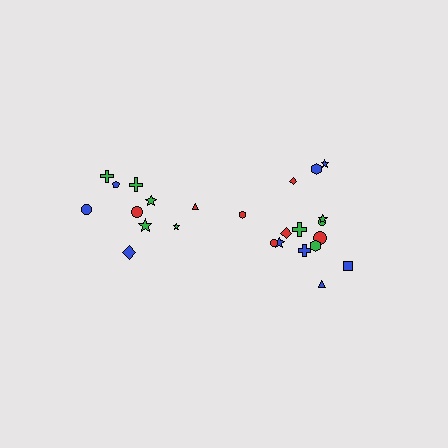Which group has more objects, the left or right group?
The right group.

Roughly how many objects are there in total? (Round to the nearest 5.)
Roughly 25 objects in total.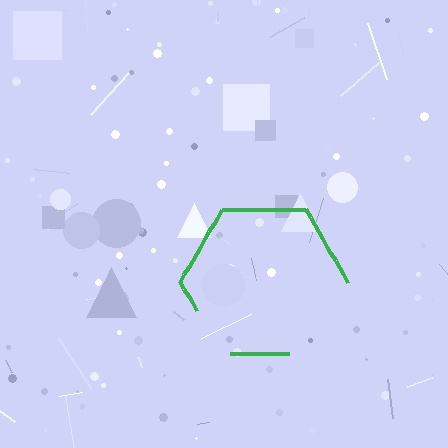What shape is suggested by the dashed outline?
The dashed outline suggests a hexagon.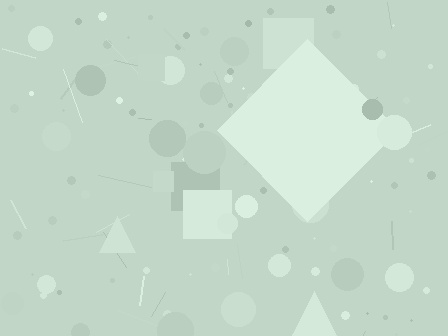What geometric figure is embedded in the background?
A diamond is embedded in the background.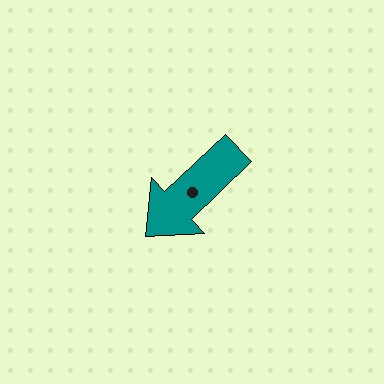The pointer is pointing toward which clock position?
Roughly 8 o'clock.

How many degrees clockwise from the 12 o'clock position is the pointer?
Approximately 227 degrees.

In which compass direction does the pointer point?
Southwest.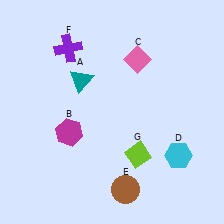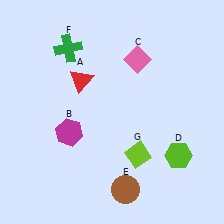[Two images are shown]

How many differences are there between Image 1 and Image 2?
There are 3 differences between the two images.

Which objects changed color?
A changed from teal to red. D changed from cyan to lime. F changed from purple to green.